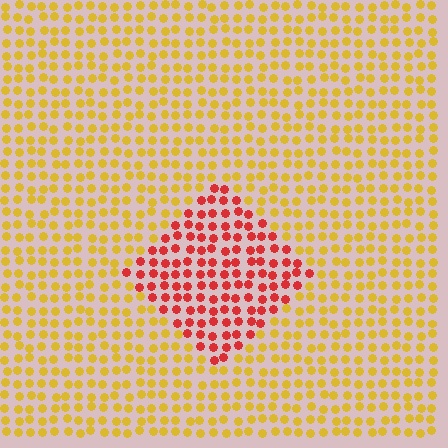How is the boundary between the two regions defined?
The boundary is defined purely by a slight shift in hue (about 50 degrees). Spacing, size, and orientation are identical on both sides.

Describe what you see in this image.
The image is filled with small yellow elements in a uniform arrangement. A diamond-shaped region is visible where the elements are tinted to a slightly different hue, forming a subtle color boundary.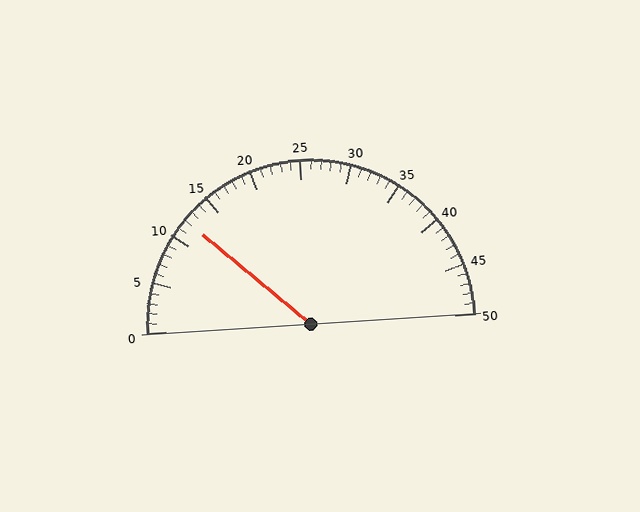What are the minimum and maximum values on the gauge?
The gauge ranges from 0 to 50.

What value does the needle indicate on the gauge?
The needle indicates approximately 12.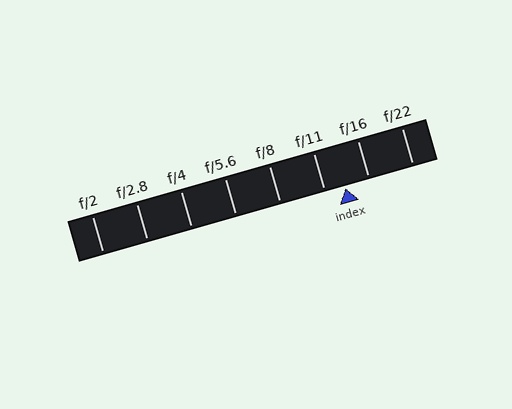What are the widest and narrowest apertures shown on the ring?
The widest aperture shown is f/2 and the narrowest is f/22.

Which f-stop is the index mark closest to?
The index mark is closest to f/11.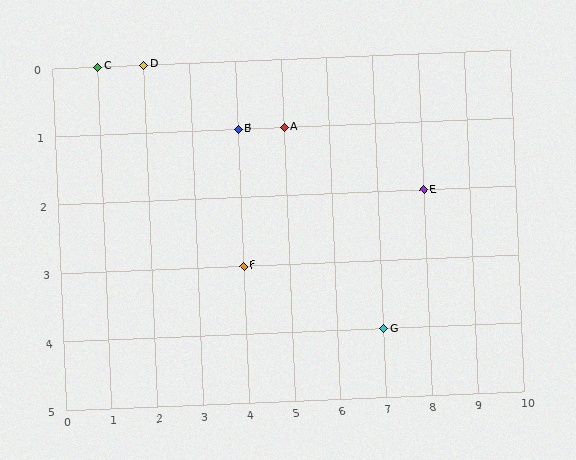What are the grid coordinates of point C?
Point C is at grid coordinates (1, 0).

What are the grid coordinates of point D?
Point D is at grid coordinates (2, 0).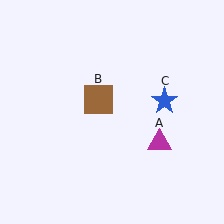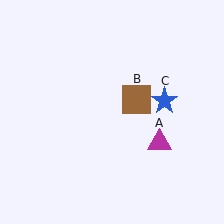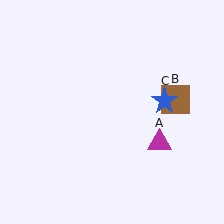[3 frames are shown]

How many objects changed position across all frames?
1 object changed position: brown square (object B).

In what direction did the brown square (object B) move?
The brown square (object B) moved right.